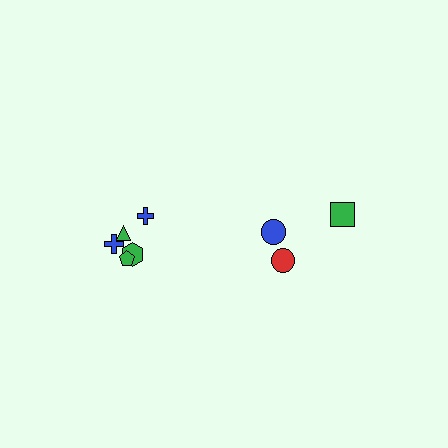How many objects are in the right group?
There are 3 objects.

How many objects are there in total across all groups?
There are 8 objects.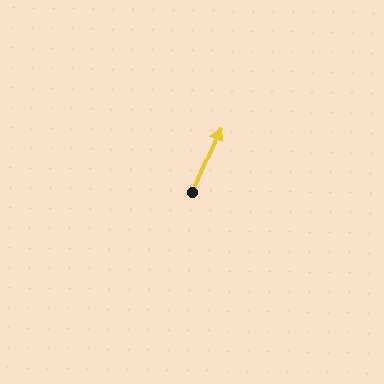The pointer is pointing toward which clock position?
Roughly 1 o'clock.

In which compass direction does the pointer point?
Northeast.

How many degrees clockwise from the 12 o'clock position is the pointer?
Approximately 23 degrees.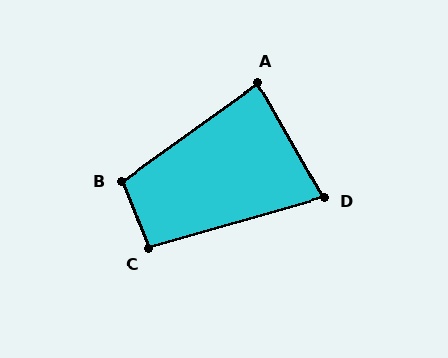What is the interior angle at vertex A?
Approximately 84 degrees (acute).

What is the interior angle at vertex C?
Approximately 96 degrees (obtuse).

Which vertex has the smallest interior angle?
D, at approximately 76 degrees.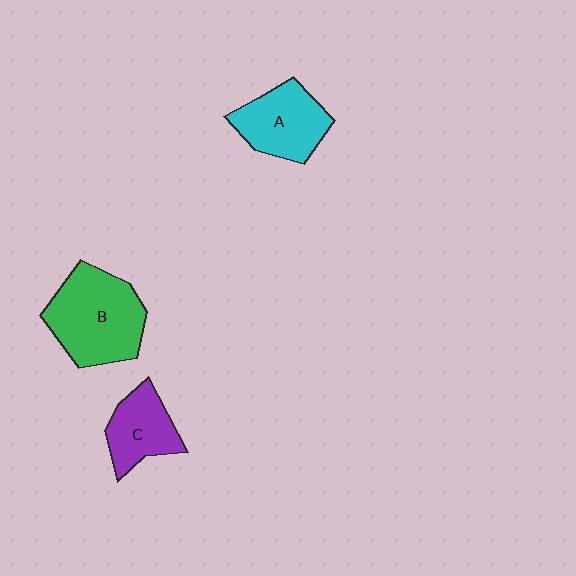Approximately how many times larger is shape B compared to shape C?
Approximately 1.7 times.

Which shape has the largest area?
Shape B (green).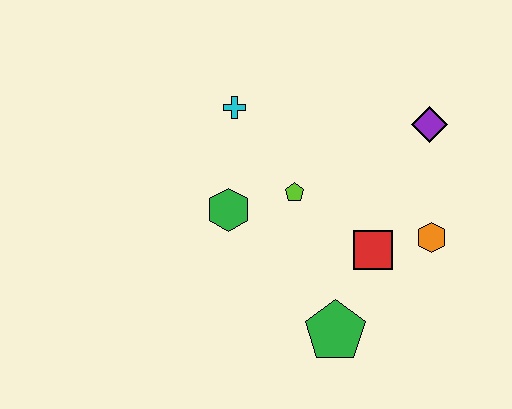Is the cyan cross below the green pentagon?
No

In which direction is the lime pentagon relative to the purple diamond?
The lime pentagon is to the left of the purple diamond.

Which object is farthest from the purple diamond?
The green pentagon is farthest from the purple diamond.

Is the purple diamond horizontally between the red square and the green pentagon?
No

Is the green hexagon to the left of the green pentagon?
Yes